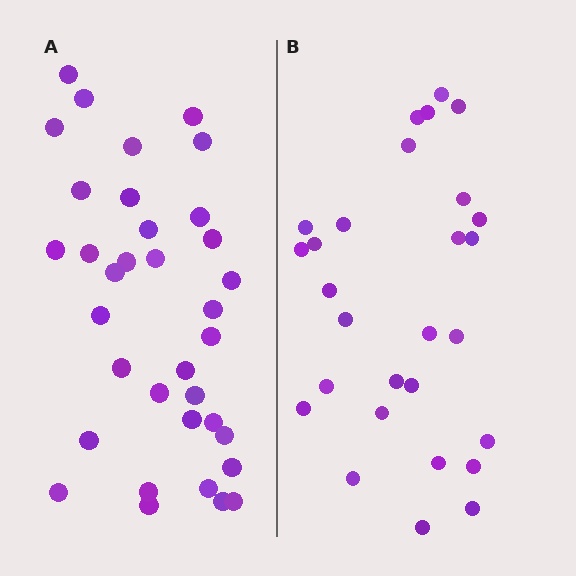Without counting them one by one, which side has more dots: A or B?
Region A (the left region) has more dots.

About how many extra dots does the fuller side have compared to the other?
Region A has roughly 8 or so more dots than region B.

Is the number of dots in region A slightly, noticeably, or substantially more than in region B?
Region A has noticeably more, but not dramatically so. The ratio is roughly 1.2 to 1.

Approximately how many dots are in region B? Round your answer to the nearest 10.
About 30 dots. (The exact count is 28, which rounds to 30.)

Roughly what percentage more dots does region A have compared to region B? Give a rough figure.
About 25% more.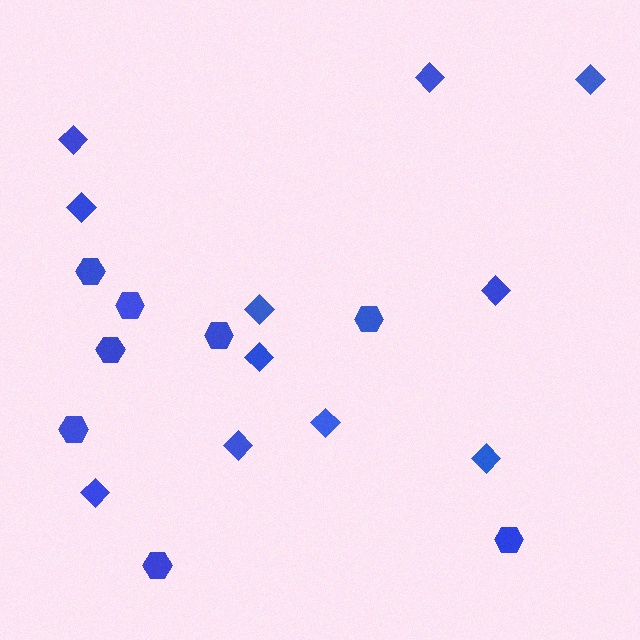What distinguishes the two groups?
There are 2 groups: one group of hexagons (8) and one group of diamonds (11).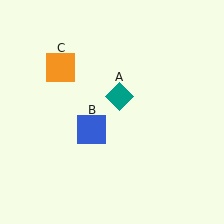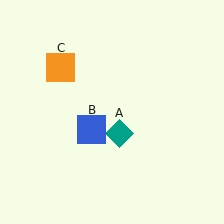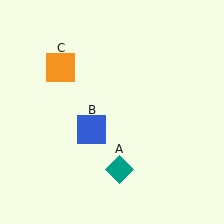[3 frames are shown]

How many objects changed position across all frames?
1 object changed position: teal diamond (object A).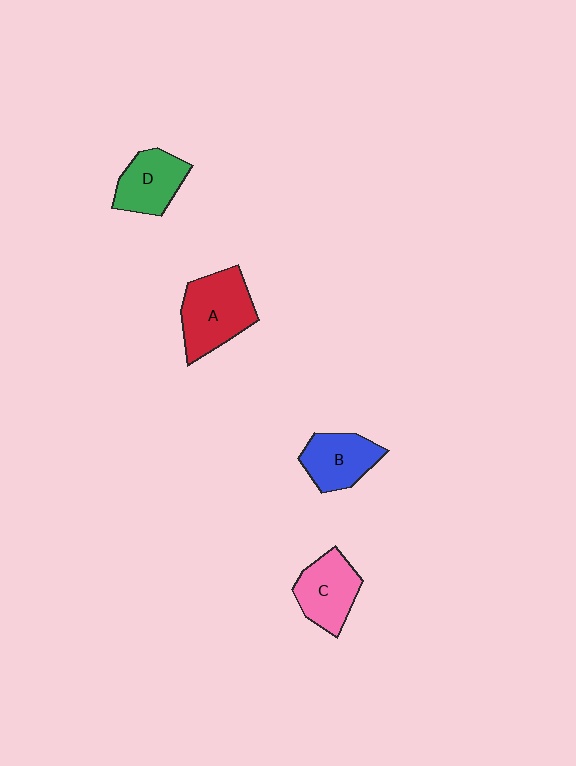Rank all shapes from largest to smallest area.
From largest to smallest: A (red), C (pink), B (blue), D (green).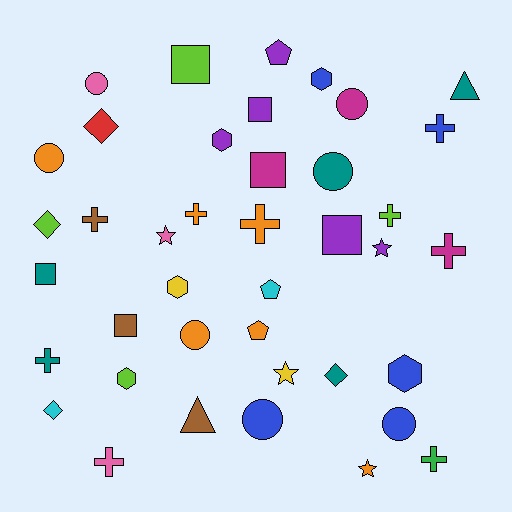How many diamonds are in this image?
There are 4 diamonds.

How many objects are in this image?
There are 40 objects.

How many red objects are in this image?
There is 1 red object.